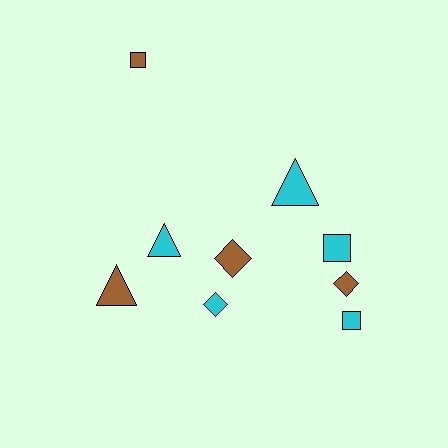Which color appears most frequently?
Cyan, with 5 objects.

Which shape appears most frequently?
Diamond, with 3 objects.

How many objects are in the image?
There are 9 objects.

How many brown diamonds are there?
There are 2 brown diamonds.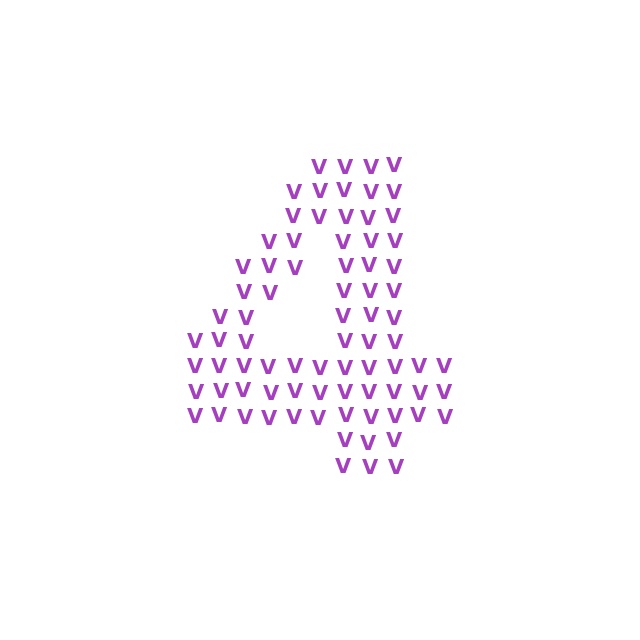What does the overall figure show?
The overall figure shows the digit 4.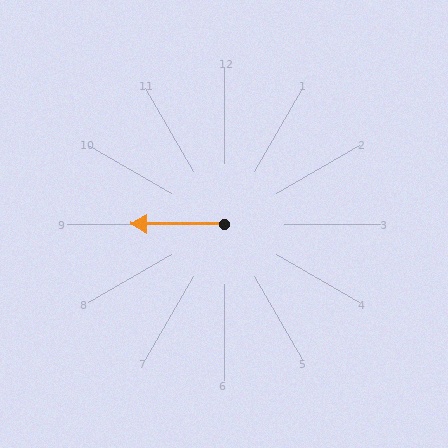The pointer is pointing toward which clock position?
Roughly 9 o'clock.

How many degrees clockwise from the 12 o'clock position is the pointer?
Approximately 270 degrees.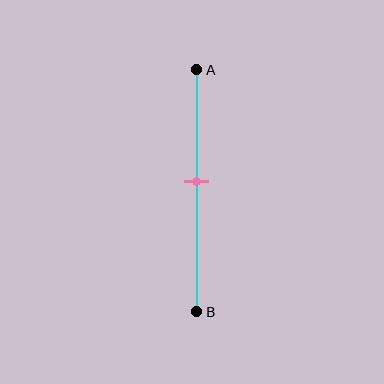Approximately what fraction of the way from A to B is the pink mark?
The pink mark is approximately 45% of the way from A to B.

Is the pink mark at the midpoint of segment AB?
No, the mark is at about 45% from A, not at the 50% midpoint.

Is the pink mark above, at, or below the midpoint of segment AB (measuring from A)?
The pink mark is above the midpoint of segment AB.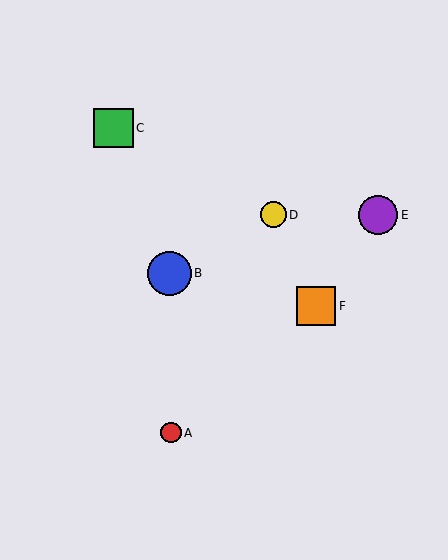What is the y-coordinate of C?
Object C is at y≈128.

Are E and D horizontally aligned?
Yes, both are at y≈215.